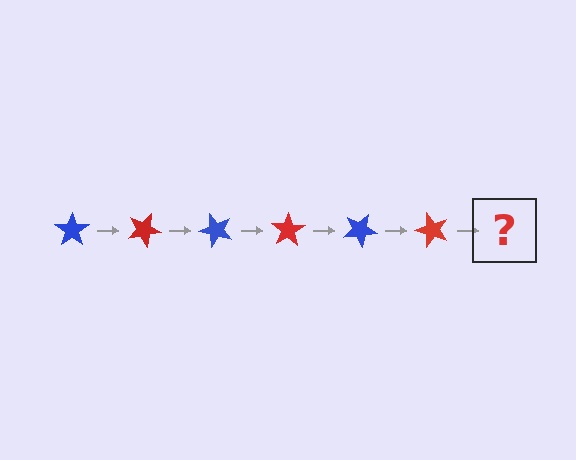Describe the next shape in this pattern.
It should be a blue star, rotated 150 degrees from the start.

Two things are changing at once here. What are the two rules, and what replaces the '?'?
The two rules are that it rotates 25 degrees each step and the color cycles through blue and red. The '?' should be a blue star, rotated 150 degrees from the start.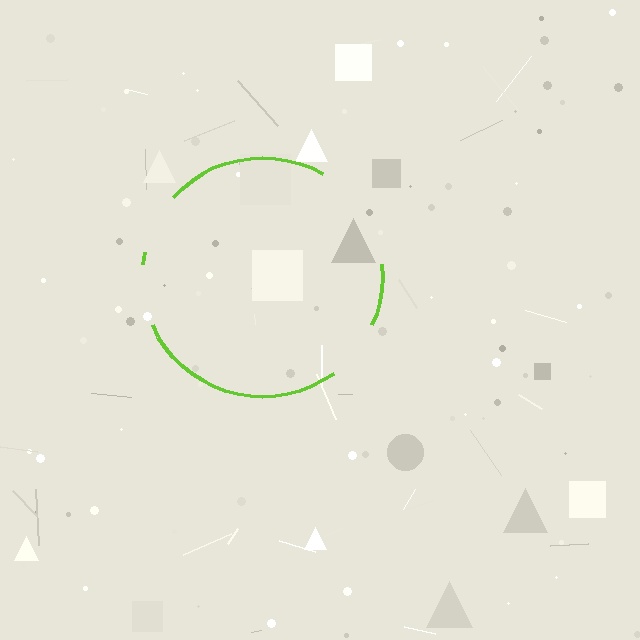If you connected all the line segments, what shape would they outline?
They would outline a circle.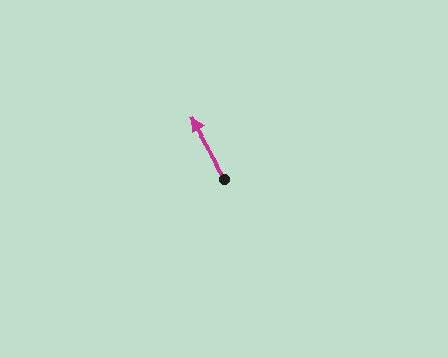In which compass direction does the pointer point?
Northwest.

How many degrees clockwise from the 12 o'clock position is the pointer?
Approximately 331 degrees.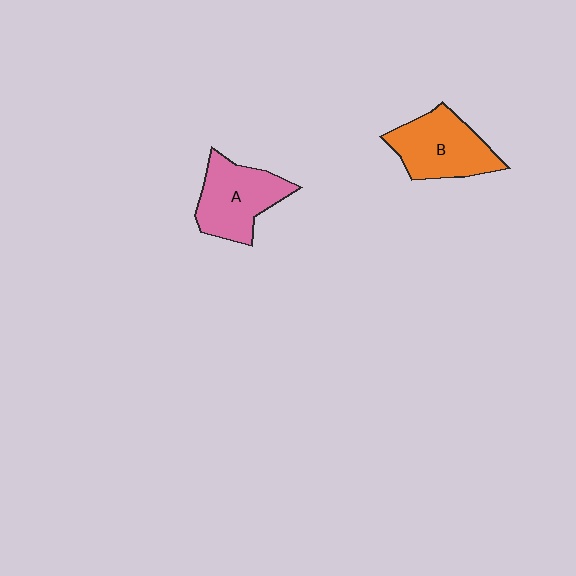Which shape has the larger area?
Shape B (orange).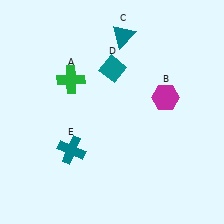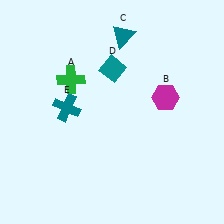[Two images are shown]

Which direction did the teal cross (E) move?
The teal cross (E) moved up.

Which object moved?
The teal cross (E) moved up.